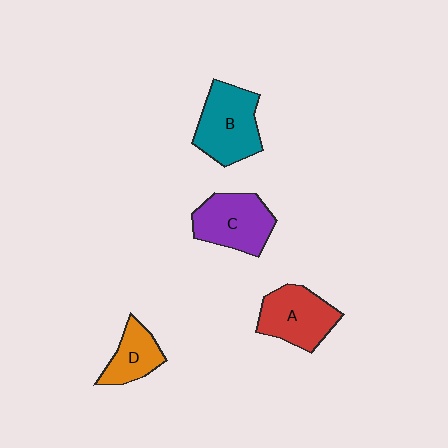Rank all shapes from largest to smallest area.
From largest to smallest: B (teal), C (purple), A (red), D (orange).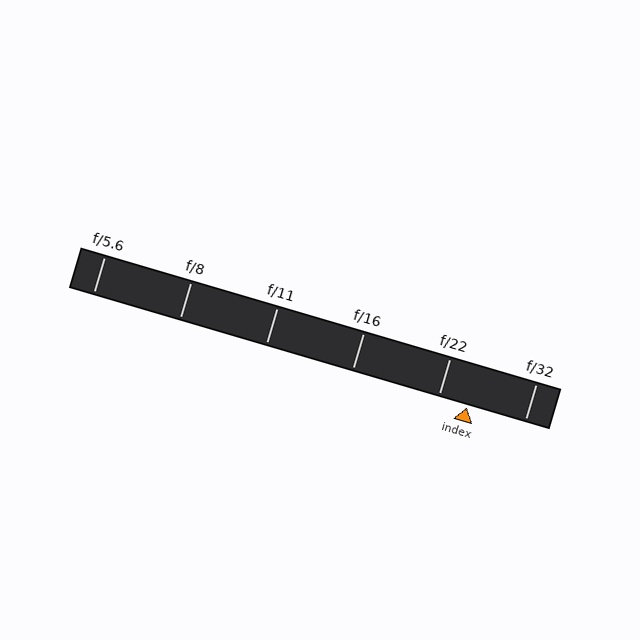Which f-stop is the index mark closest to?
The index mark is closest to f/22.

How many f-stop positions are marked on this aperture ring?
There are 6 f-stop positions marked.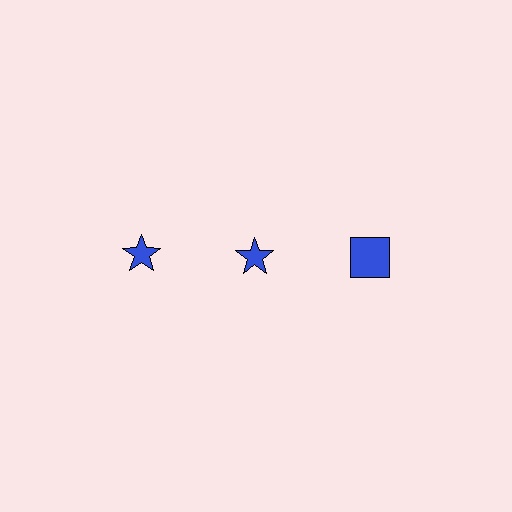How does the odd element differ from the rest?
It has a different shape: square instead of star.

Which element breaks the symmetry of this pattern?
The blue square in the top row, center column breaks the symmetry. All other shapes are blue stars.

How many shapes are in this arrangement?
There are 3 shapes arranged in a grid pattern.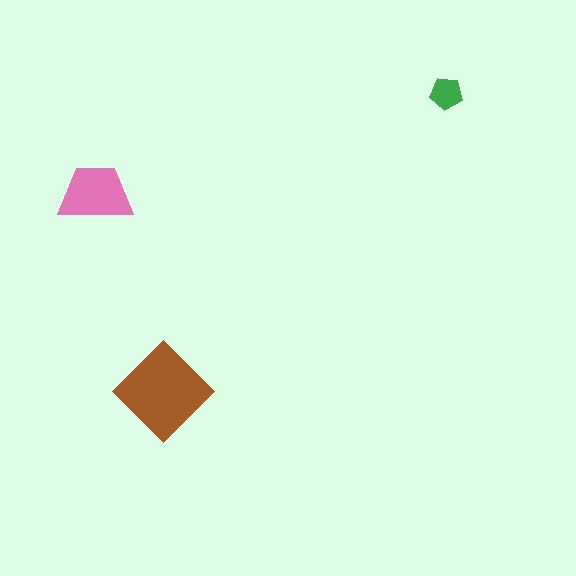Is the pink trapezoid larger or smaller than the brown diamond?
Smaller.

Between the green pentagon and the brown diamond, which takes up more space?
The brown diamond.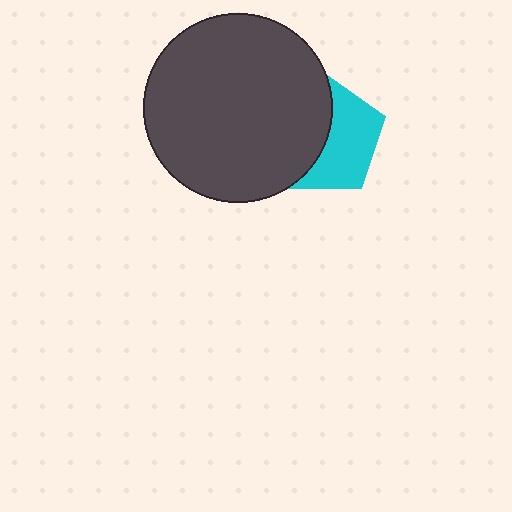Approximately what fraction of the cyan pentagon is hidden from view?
Roughly 49% of the cyan pentagon is hidden behind the dark gray circle.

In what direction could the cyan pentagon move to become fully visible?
The cyan pentagon could move right. That would shift it out from behind the dark gray circle entirely.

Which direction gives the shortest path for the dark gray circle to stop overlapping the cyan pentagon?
Moving left gives the shortest separation.